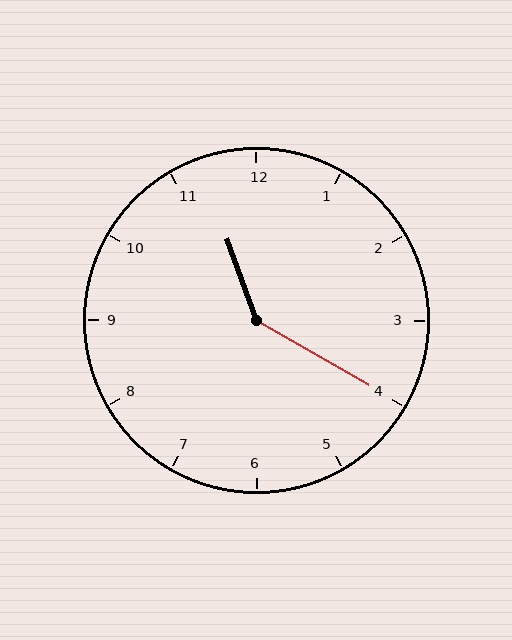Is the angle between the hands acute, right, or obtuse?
It is obtuse.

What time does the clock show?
11:20.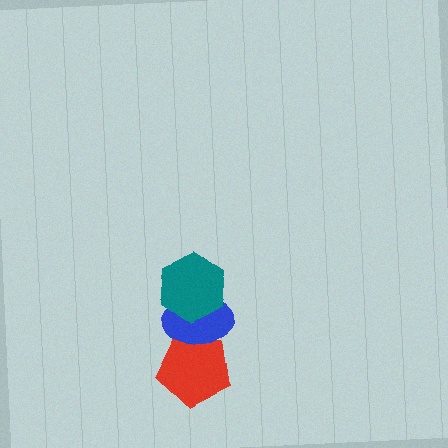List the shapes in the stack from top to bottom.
From top to bottom: the teal hexagon, the blue ellipse, the red pentagon.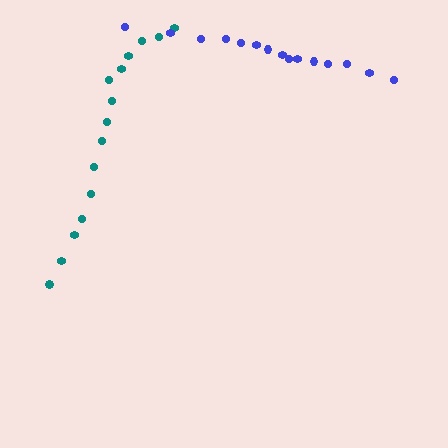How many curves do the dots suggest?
There are 2 distinct paths.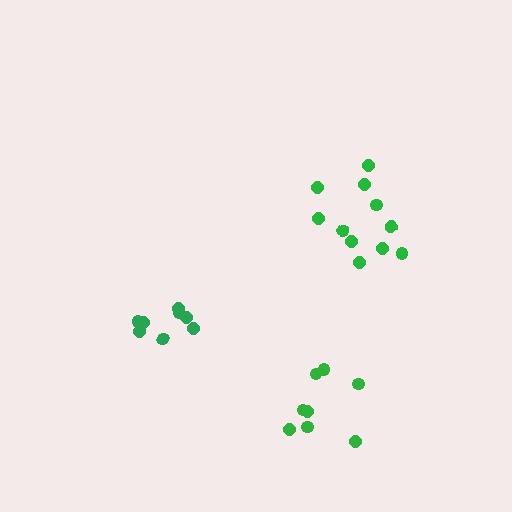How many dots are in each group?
Group 1: 8 dots, Group 2: 11 dots, Group 3: 8 dots (27 total).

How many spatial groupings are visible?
There are 3 spatial groupings.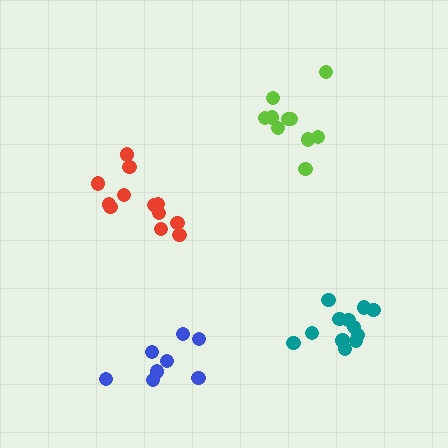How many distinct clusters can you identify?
There are 4 distinct clusters.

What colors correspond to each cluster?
The clusters are colored: blue, lime, red, teal.